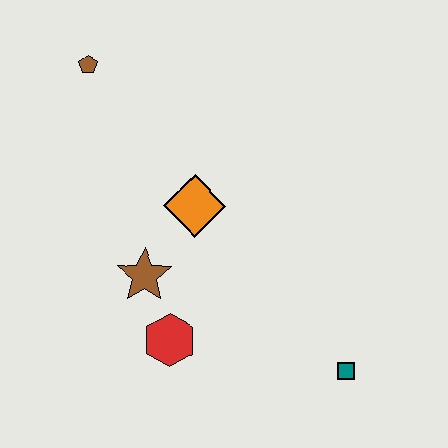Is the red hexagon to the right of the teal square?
No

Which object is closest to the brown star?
The red hexagon is closest to the brown star.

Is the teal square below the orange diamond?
Yes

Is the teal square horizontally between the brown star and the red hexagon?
No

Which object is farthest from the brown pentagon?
The teal square is farthest from the brown pentagon.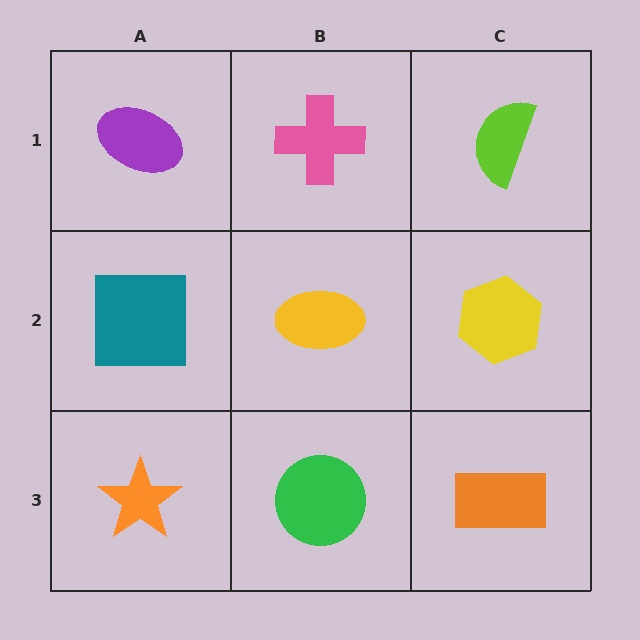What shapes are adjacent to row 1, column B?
A yellow ellipse (row 2, column B), a purple ellipse (row 1, column A), a lime semicircle (row 1, column C).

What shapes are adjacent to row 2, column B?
A pink cross (row 1, column B), a green circle (row 3, column B), a teal square (row 2, column A), a yellow hexagon (row 2, column C).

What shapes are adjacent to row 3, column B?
A yellow ellipse (row 2, column B), an orange star (row 3, column A), an orange rectangle (row 3, column C).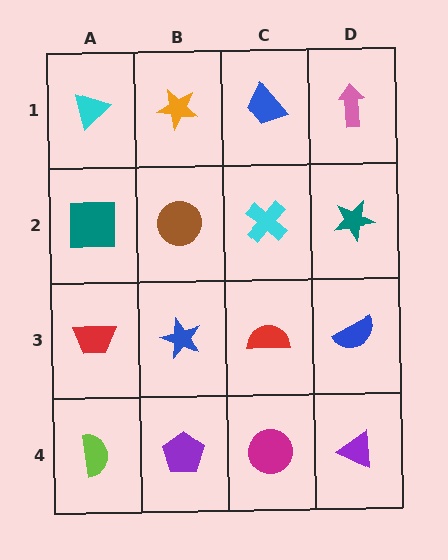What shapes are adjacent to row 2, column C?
A blue trapezoid (row 1, column C), a red semicircle (row 3, column C), a brown circle (row 2, column B), a teal star (row 2, column D).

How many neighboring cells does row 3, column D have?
3.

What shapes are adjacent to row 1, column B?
A brown circle (row 2, column B), a cyan triangle (row 1, column A), a blue trapezoid (row 1, column C).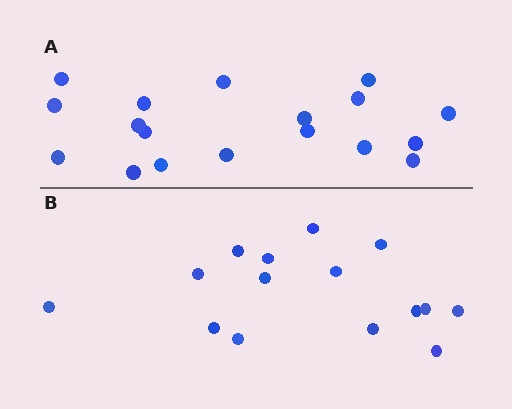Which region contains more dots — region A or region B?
Region A (the top region) has more dots.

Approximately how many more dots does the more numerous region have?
Region A has just a few more — roughly 2 or 3 more dots than region B.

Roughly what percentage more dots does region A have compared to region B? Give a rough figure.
About 20% more.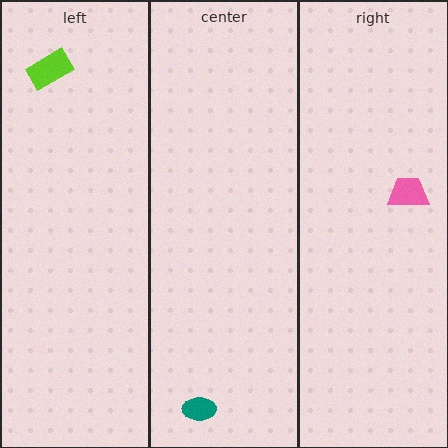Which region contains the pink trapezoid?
The right region.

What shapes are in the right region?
The pink trapezoid.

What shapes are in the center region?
The teal ellipse.